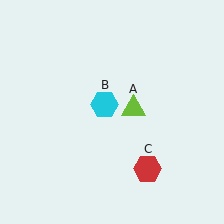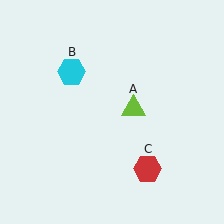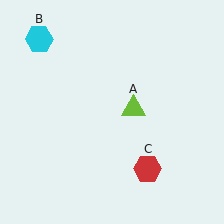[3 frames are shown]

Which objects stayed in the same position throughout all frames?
Lime triangle (object A) and red hexagon (object C) remained stationary.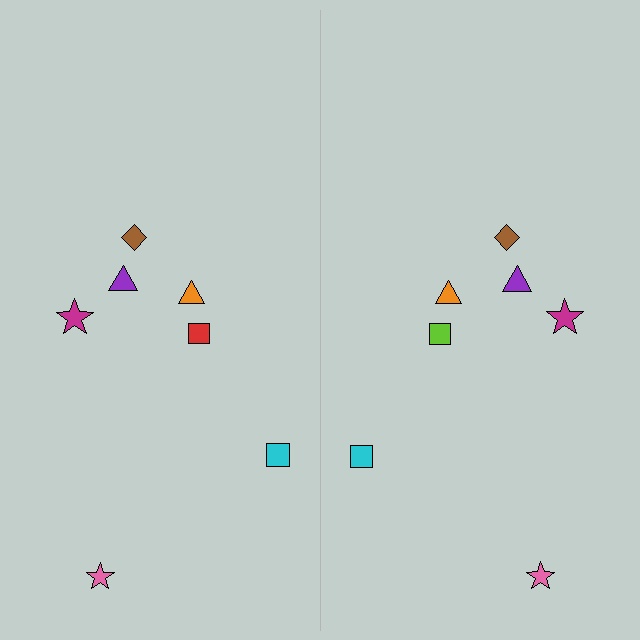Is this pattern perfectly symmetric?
No, the pattern is not perfectly symmetric. The lime square on the right side breaks the symmetry — its mirror counterpart is red.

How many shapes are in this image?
There are 14 shapes in this image.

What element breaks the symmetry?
The lime square on the right side breaks the symmetry — its mirror counterpart is red.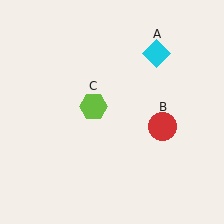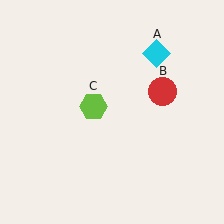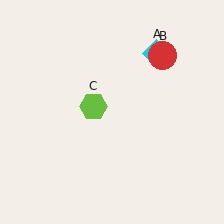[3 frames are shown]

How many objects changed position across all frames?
1 object changed position: red circle (object B).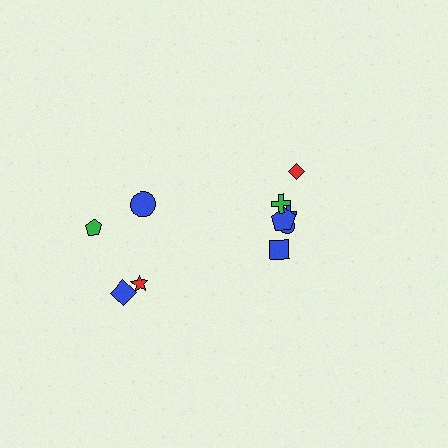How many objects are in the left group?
There are 4 objects.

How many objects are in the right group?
There are 6 objects.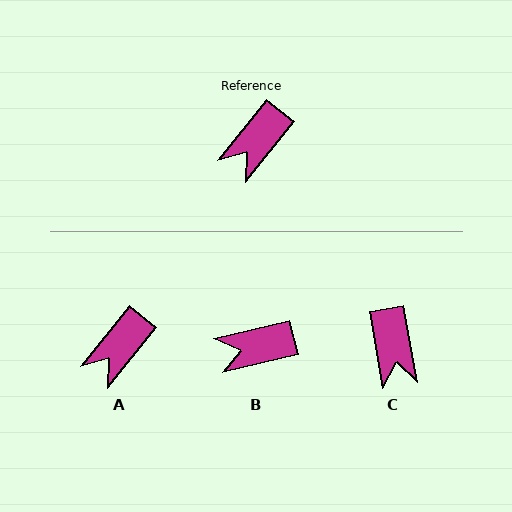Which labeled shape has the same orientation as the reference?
A.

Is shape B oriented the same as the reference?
No, it is off by about 38 degrees.